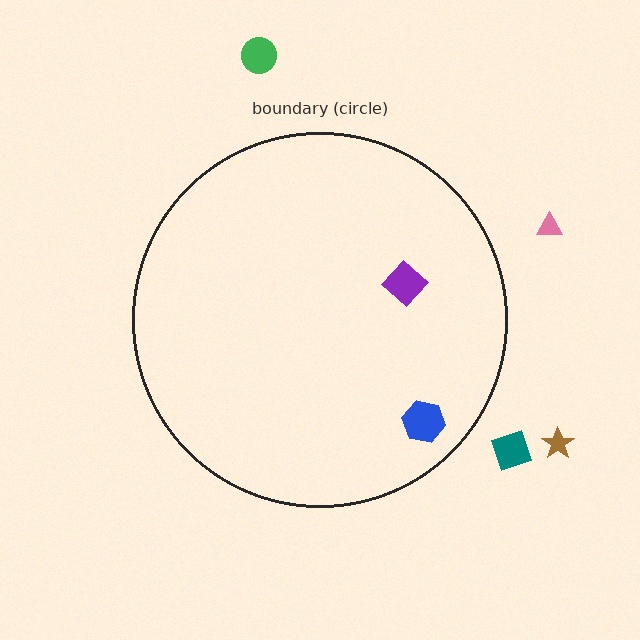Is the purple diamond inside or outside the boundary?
Inside.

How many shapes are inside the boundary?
2 inside, 4 outside.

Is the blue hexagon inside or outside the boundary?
Inside.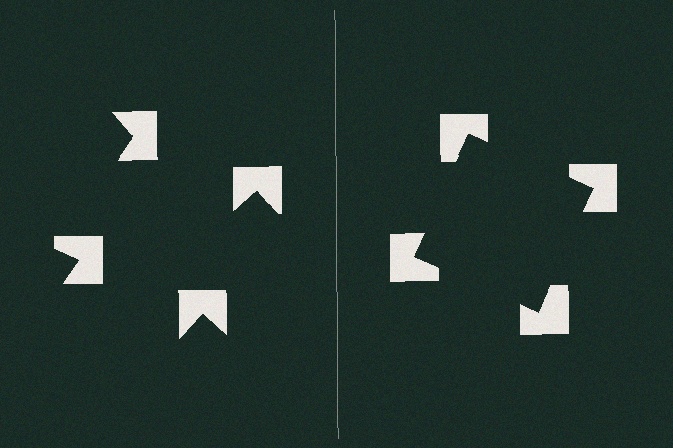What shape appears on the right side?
An illusory square.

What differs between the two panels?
The notched squares are positioned identically on both sides; only the wedge orientations differ. On the right they align to a square; on the left they are misaligned.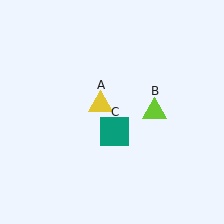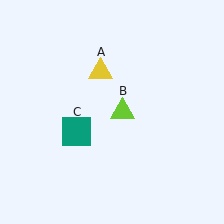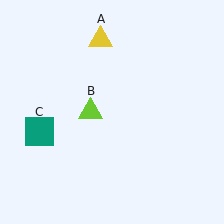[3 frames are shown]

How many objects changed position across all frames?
3 objects changed position: yellow triangle (object A), lime triangle (object B), teal square (object C).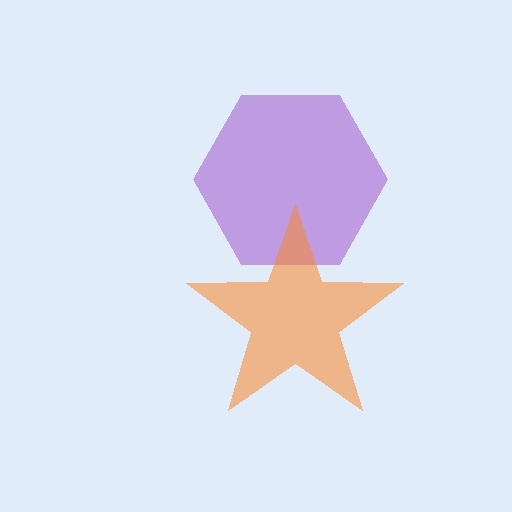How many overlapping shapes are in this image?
There are 2 overlapping shapes in the image.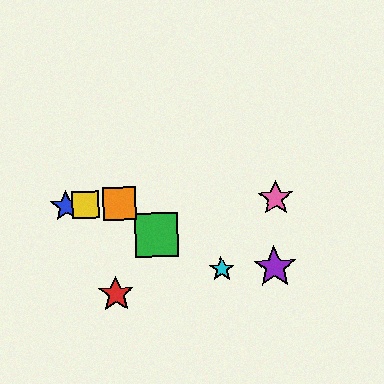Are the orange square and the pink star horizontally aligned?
Yes, both are at y≈204.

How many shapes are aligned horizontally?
4 shapes (the blue star, the yellow square, the orange square, the pink star) are aligned horizontally.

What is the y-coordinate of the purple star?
The purple star is at y≈267.